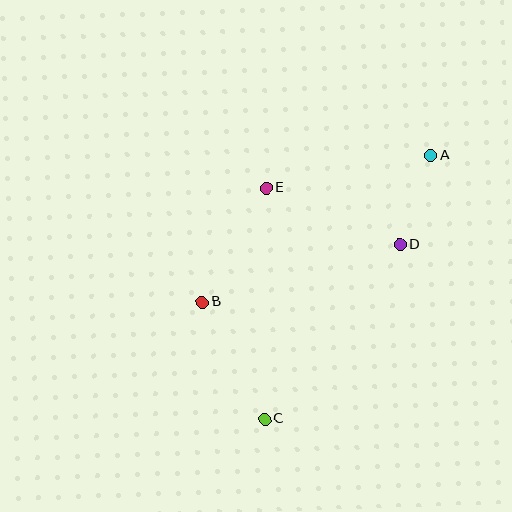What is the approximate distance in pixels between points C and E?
The distance between C and E is approximately 231 pixels.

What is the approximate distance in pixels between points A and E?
The distance between A and E is approximately 168 pixels.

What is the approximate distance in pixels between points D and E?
The distance between D and E is approximately 146 pixels.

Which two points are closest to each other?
Points A and D are closest to each other.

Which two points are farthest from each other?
Points A and C are farthest from each other.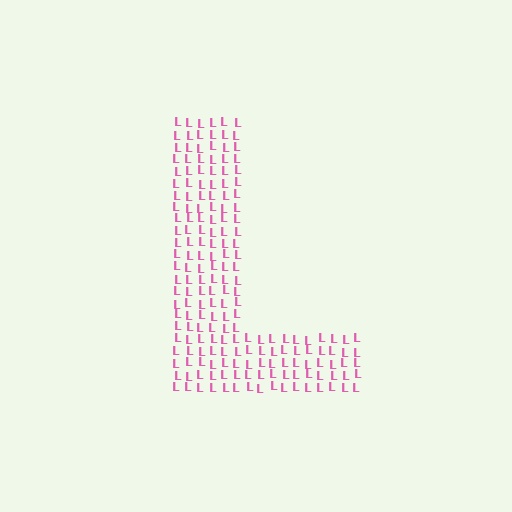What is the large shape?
The large shape is the letter L.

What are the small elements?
The small elements are letter L's.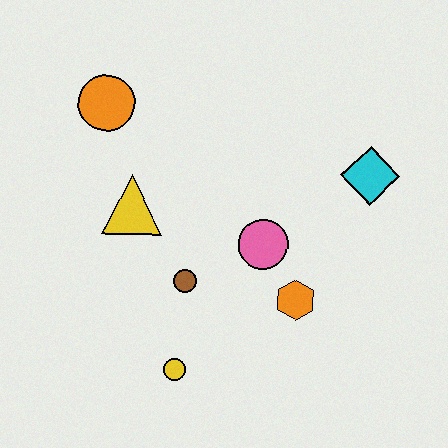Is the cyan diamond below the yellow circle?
No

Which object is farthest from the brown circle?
The cyan diamond is farthest from the brown circle.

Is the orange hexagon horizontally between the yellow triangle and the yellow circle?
No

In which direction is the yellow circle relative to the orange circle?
The yellow circle is below the orange circle.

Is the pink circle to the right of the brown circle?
Yes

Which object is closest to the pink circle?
The orange hexagon is closest to the pink circle.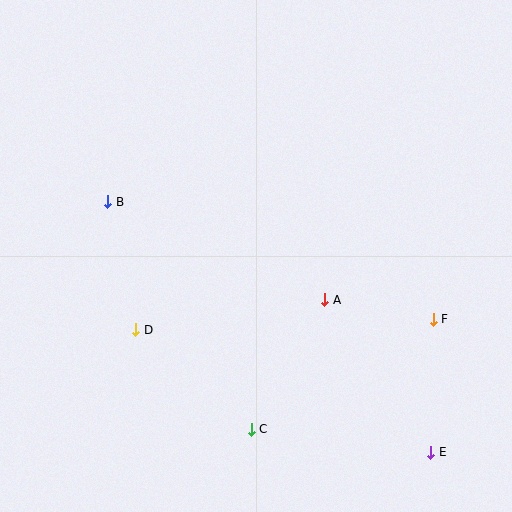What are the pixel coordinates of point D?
Point D is at (136, 330).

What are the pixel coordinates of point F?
Point F is at (433, 319).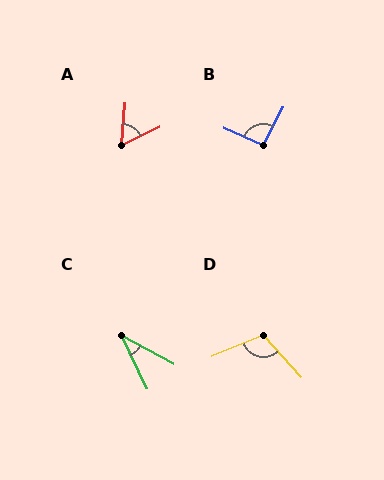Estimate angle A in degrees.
Approximately 59 degrees.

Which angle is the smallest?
C, at approximately 36 degrees.